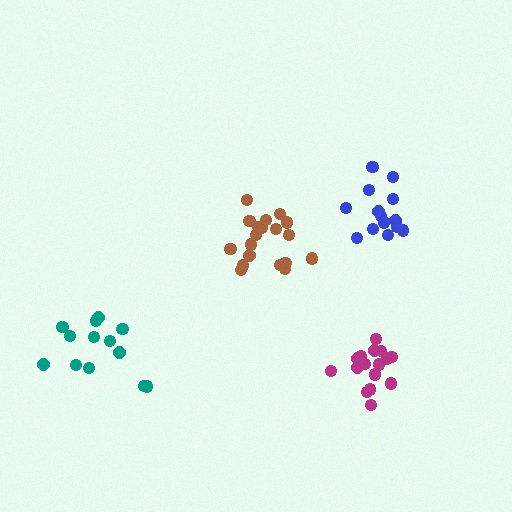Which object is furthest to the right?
The blue cluster is rightmost.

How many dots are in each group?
Group 1: 19 dots, Group 2: 14 dots, Group 3: 13 dots, Group 4: 16 dots (62 total).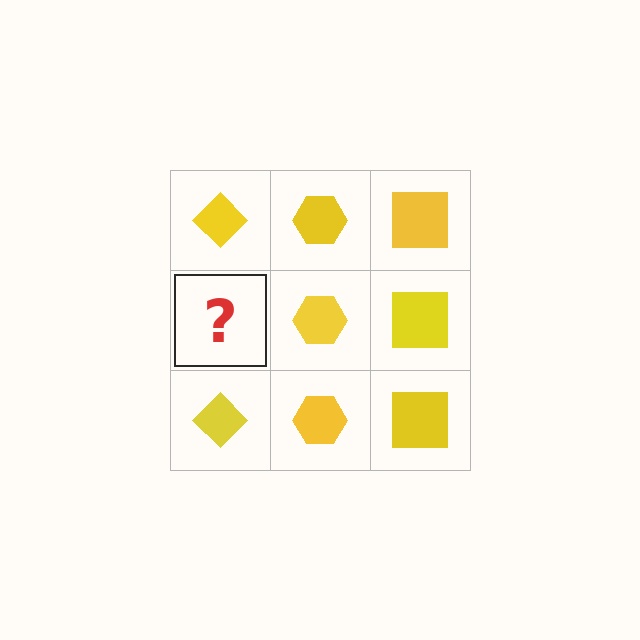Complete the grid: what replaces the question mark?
The question mark should be replaced with a yellow diamond.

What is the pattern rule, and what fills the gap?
The rule is that each column has a consistent shape. The gap should be filled with a yellow diamond.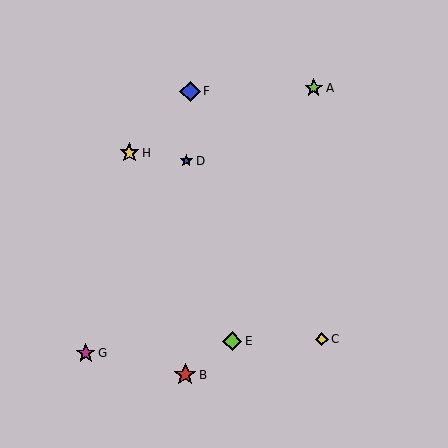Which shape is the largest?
The red star (labeled B) is the largest.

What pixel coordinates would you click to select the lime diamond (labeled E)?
Click at (232, 341) to select the lime diamond E.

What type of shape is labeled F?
Shape F is a blue diamond.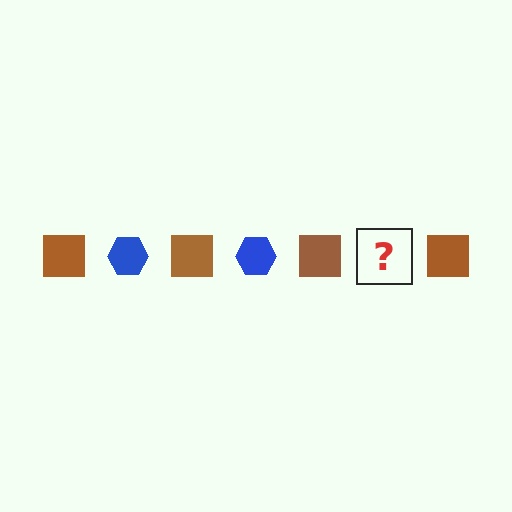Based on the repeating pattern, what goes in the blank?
The blank should be a blue hexagon.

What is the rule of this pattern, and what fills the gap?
The rule is that the pattern alternates between brown square and blue hexagon. The gap should be filled with a blue hexagon.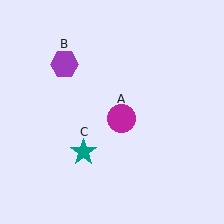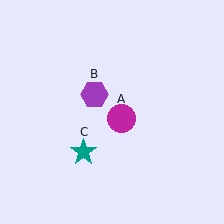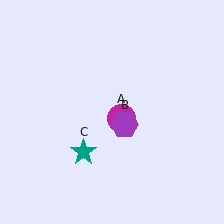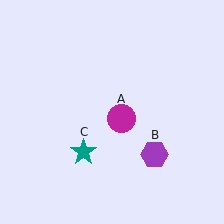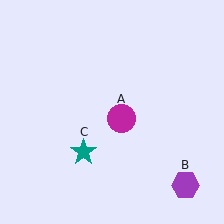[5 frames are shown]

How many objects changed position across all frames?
1 object changed position: purple hexagon (object B).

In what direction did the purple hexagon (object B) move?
The purple hexagon (object B) moved down and to the right.